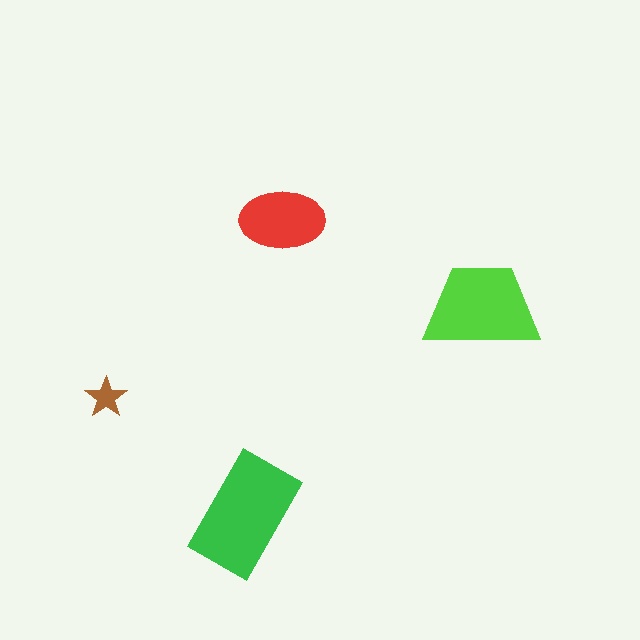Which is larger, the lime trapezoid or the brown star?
The lime trapezoid.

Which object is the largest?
The green rectangle.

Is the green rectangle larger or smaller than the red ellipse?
Larger.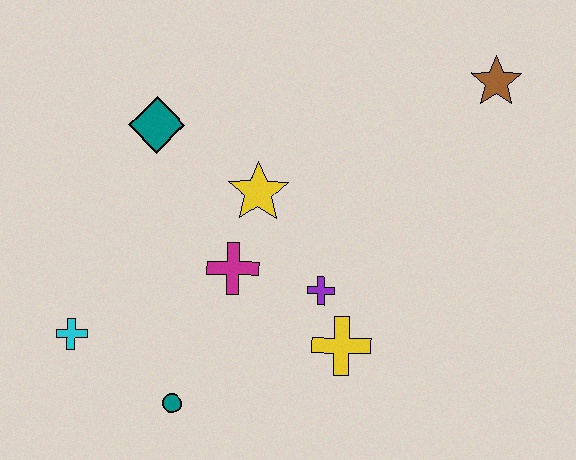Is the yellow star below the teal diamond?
Yes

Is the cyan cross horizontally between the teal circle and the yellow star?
No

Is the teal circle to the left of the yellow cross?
Yes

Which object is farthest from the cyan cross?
The brown star is farthest from the cyan cross.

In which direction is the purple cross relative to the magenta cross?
The purple cross is to the right of the magenta cross.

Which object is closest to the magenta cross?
The yellow star is closest to the magenta cross.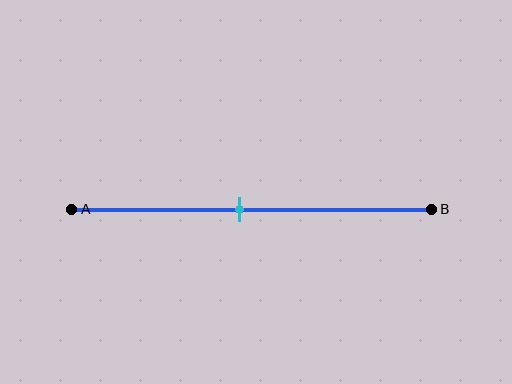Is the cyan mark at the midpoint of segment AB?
No, the mark is at about 45% from A, not at the 50% midpoint.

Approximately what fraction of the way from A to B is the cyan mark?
The cyan mark is approximately 45% of the way from A to B.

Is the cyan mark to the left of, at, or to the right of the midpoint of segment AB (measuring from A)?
The cyan mark is to the left of the midpoint of segment AB.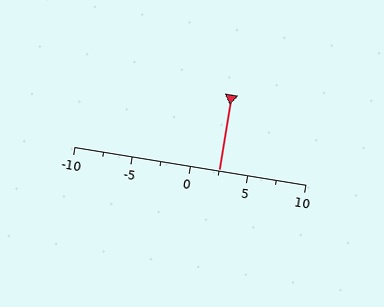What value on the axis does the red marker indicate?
The marker indicates approximately 2.5.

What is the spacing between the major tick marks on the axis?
The major ticks are spaced 5 apart.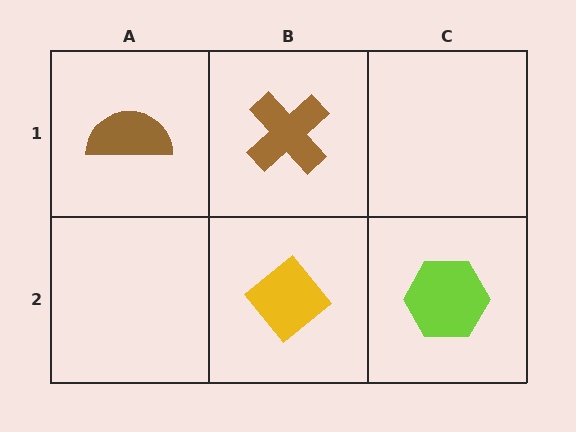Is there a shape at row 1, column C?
No, that cell is empty.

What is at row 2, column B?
A yellow diamond.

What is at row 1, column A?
A brown semicircle.